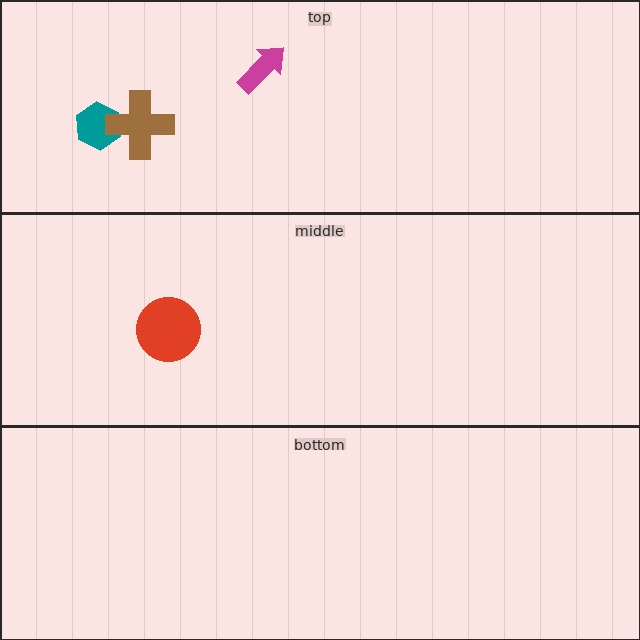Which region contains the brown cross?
The top region.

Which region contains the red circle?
The middle region.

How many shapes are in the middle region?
1.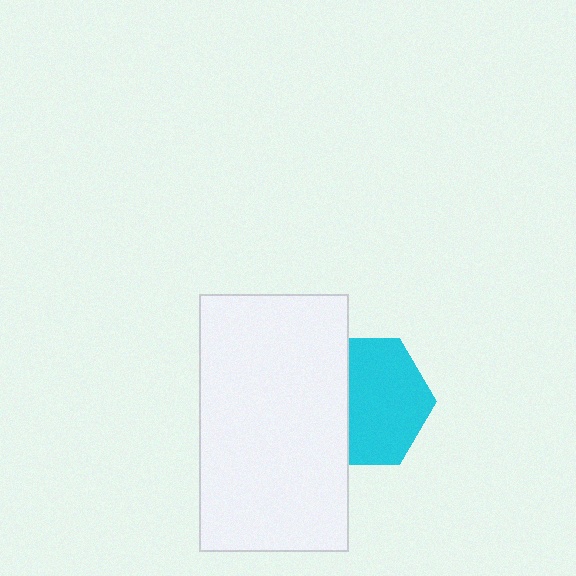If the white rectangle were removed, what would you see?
You would see the complete cyan hexagon.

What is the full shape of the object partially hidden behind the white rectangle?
The partially hidden object is a cyan hexagon.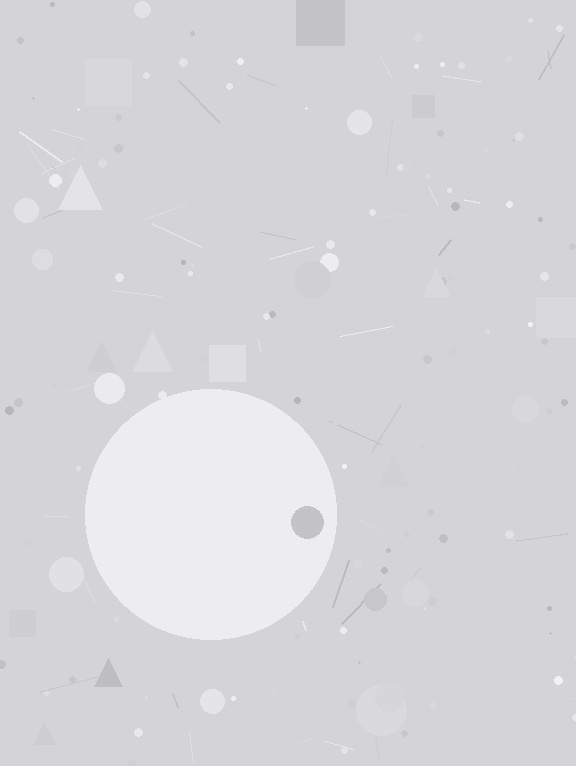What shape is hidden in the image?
A circle is hidden in the image.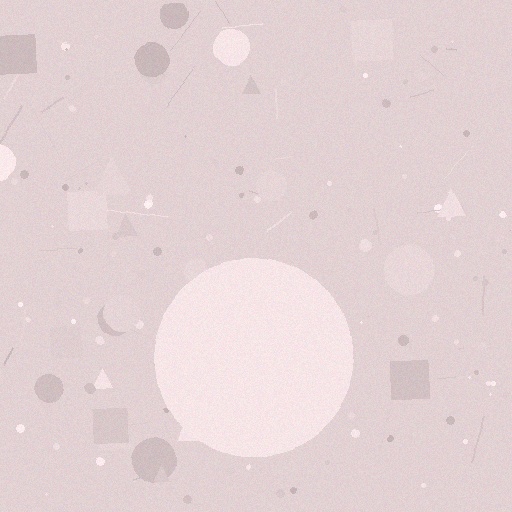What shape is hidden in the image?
A circle is hidden in the image.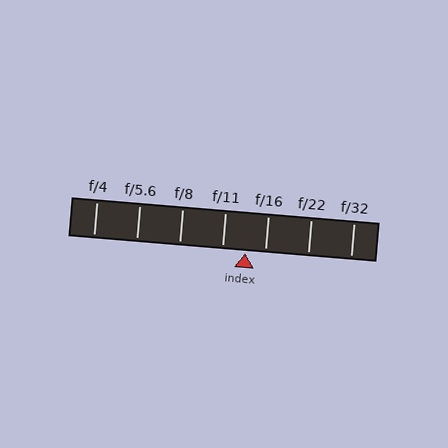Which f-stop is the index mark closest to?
The index mark is closest to f/16.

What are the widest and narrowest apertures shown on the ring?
The widest aperture shown is f/4 and the narrowest is f/32.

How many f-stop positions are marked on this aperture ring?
There are 7 f-stop positions marked.